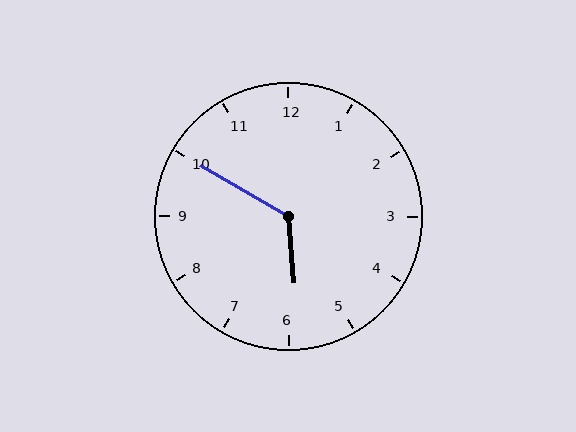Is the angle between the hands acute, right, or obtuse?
It is obtuse.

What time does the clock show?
5:50.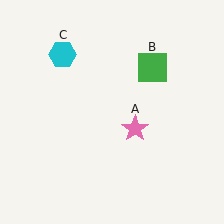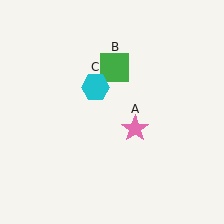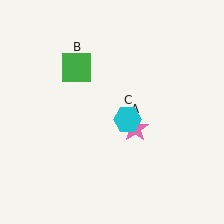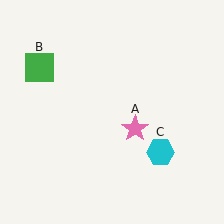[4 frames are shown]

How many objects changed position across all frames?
2 objects changed position: green square (object B), cyan hexagon (object C).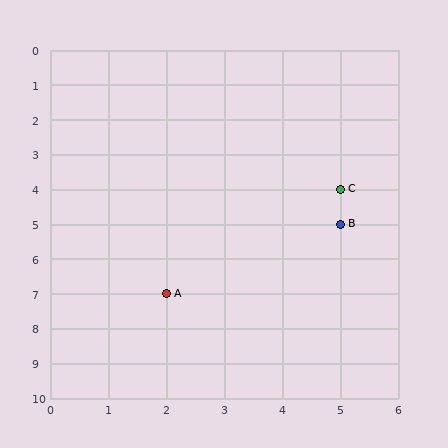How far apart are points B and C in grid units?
Points B and C are 1 row apart.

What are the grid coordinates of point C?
Point C is at grid coordinates (5, 4).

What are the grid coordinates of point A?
Point A is at grid coordinates (2, 7).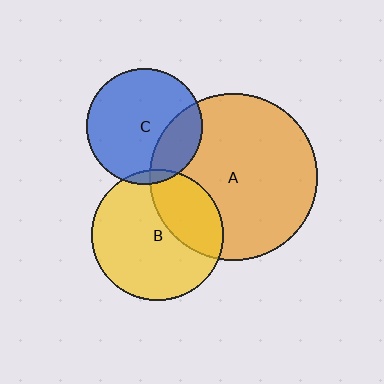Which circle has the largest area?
Circle A (orange).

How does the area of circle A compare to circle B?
Approximately 1.6 times.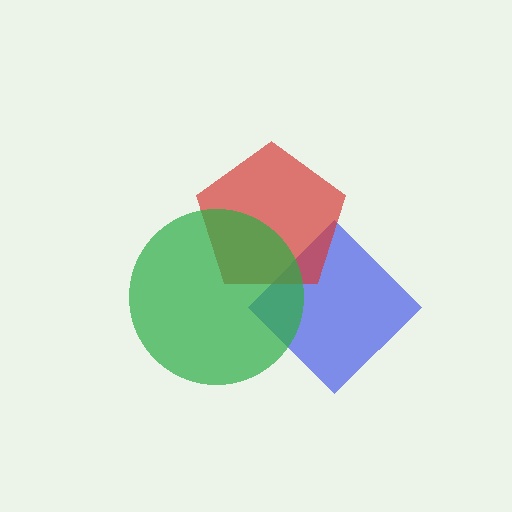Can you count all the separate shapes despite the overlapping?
Yes, there are 3 separate shapes.